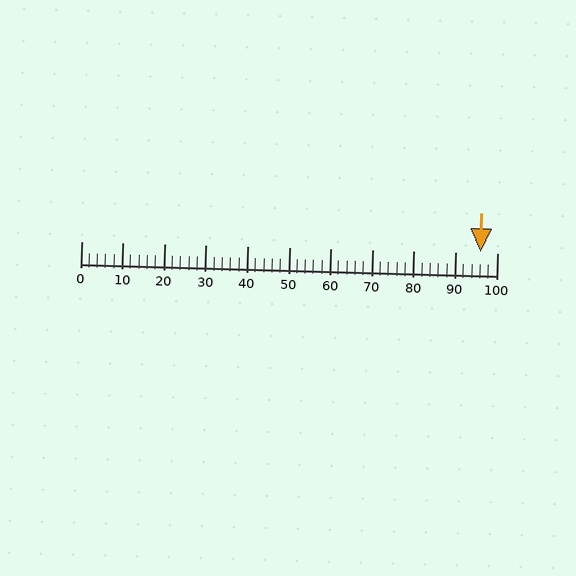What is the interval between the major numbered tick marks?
The major tick marks are spaced 10 units apart.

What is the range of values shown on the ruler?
The ruler shows values from 0 to 100.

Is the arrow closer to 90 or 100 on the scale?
The arrow is closer to 100.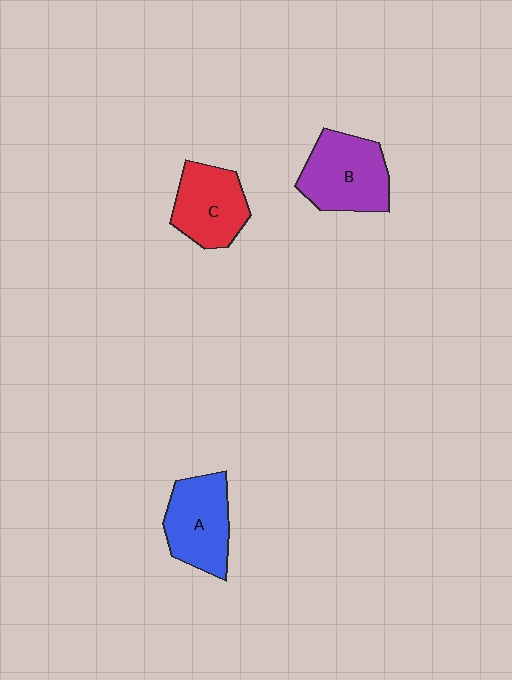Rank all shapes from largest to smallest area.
From largest to smallest: B (purple), A (blue), C (red).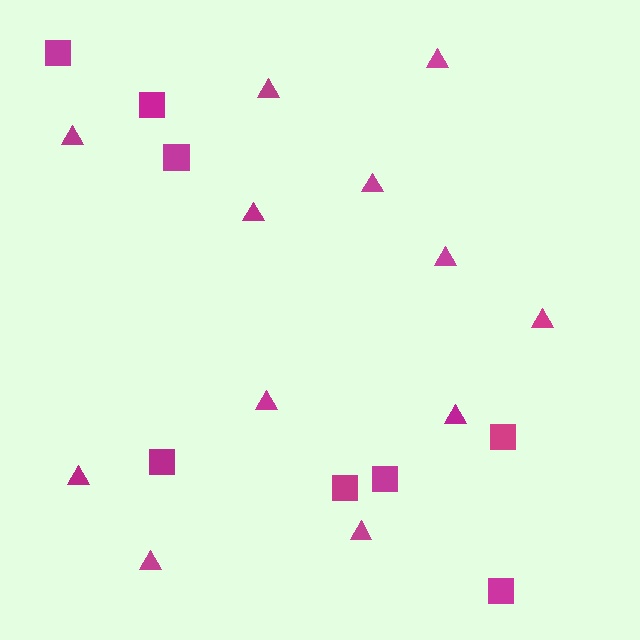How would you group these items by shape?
There are 2 groups: one group of triangles (12) and one group of squares (8).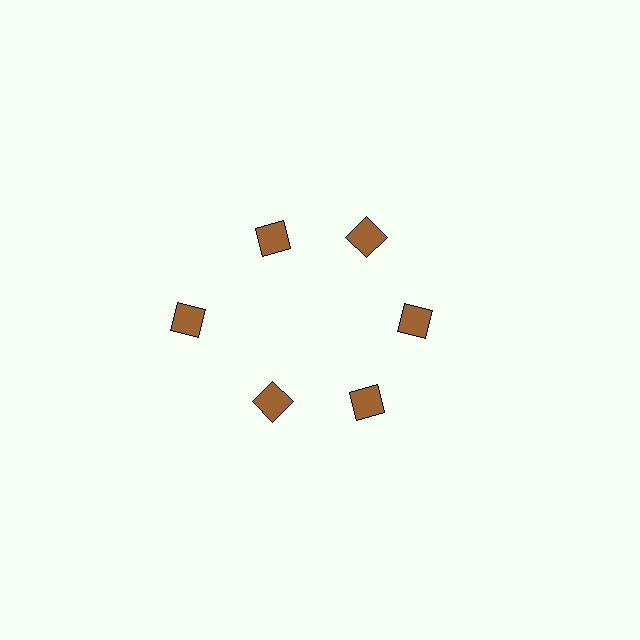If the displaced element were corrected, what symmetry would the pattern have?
It would have 6-fold rotational symmetry — the pattern would map onto itself every 60 degrees.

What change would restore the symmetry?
The symmetry would be restored by moving it inward, back onto the ring so that all 6 diamonds sit at equal angles and equal distance from the center.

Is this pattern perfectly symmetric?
No. The 6 brown diamonds are arranged in a ring, but one element near the 9 o'clock position is pushed outward from the center, breaking the 6-fold rotational symmetry.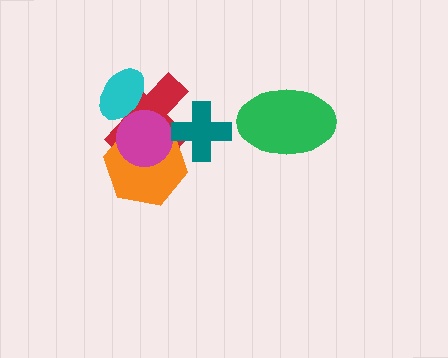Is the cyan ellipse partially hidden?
Yes, it is partially covered by another shape.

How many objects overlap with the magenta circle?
3 objects overlap with the magenta circle.